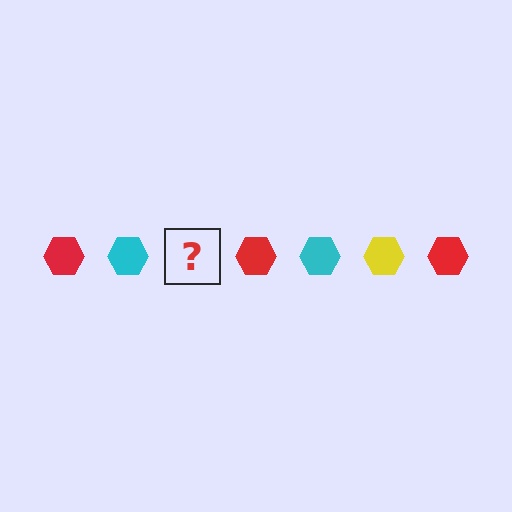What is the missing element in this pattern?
The missing element is a yellow hexagon.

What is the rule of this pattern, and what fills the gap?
The rule is that the pattern cycles through red, cyan, yellow hexagons. The gap should be filled with a yellow hexagon.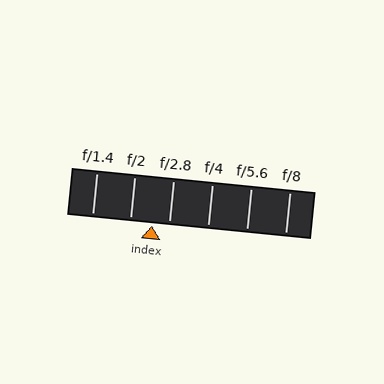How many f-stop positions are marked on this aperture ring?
There are 6 f-stop positions marked.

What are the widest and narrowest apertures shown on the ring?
The widest aperture shown is f/1.4 and the narrowest is f/8.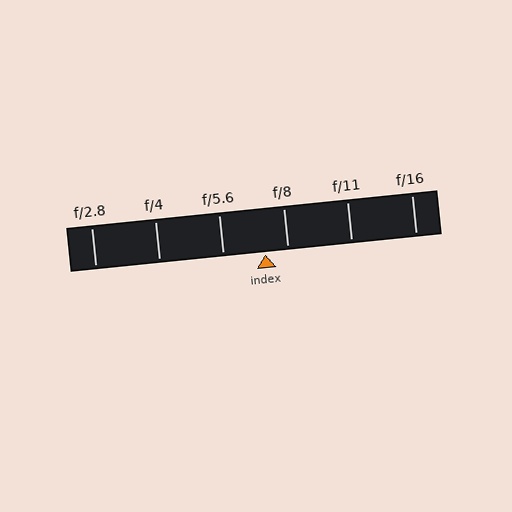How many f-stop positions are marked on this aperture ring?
There are 6 f-stop positions marked.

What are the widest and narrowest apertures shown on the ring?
The widest aperture shown is f/2.8 and the narrowest is f/16.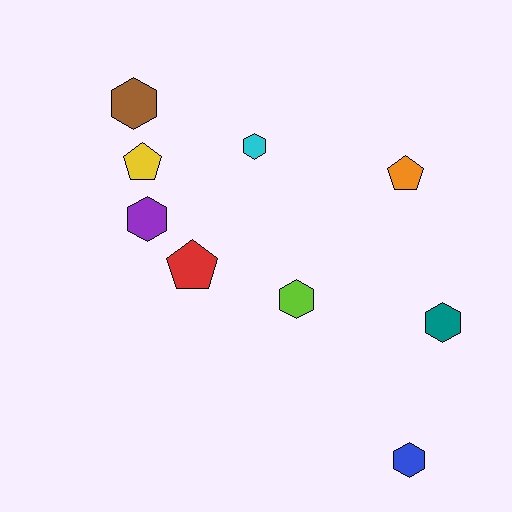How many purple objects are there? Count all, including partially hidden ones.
There is 1 purple object.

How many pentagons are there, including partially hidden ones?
There are 3 pentagons.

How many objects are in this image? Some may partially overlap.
There are 9 objects.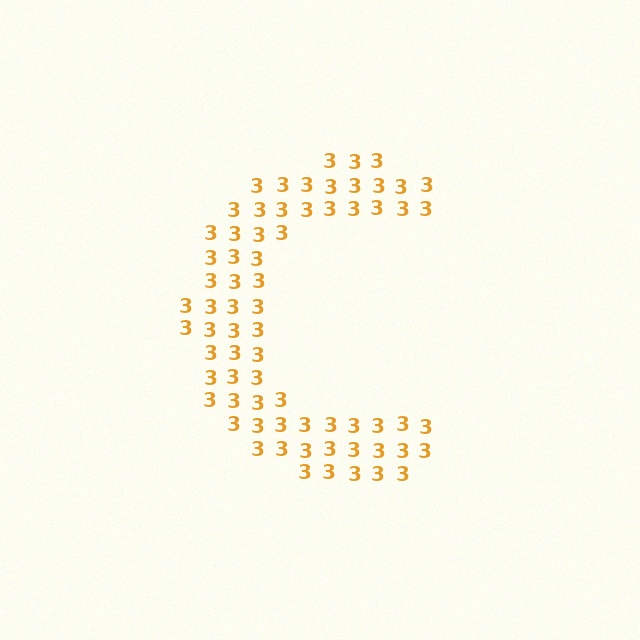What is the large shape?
The large shape is the letter C.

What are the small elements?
The small elements are digit 3's.